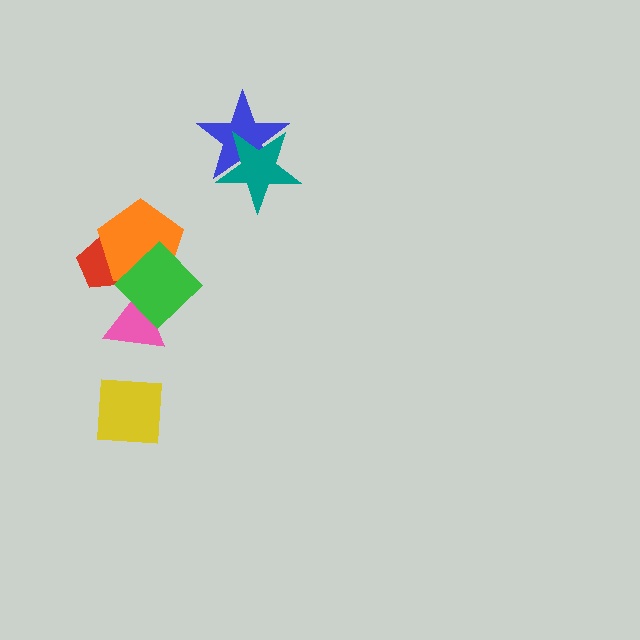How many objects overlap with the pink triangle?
1 object overlaps with the pink triangle.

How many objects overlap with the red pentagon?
1 object overlaps with the red pentagon.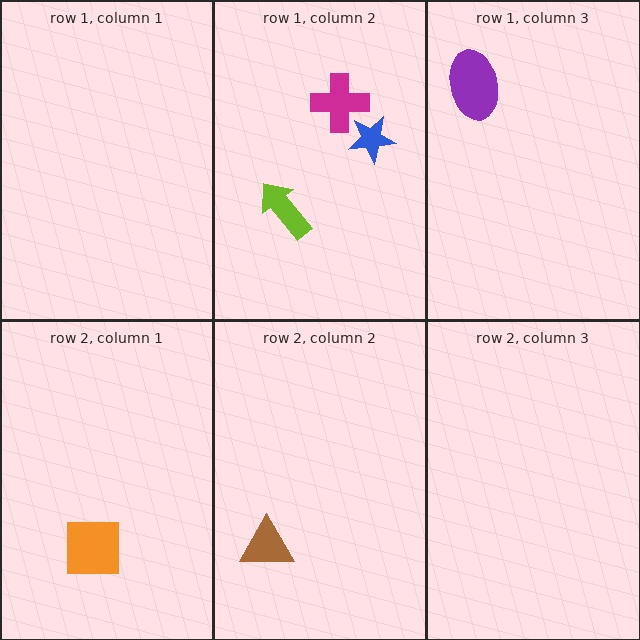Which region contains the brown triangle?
The row 2, column 2 region.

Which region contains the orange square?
The row 2, column 1 region.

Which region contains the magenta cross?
The row 1, column 2 region.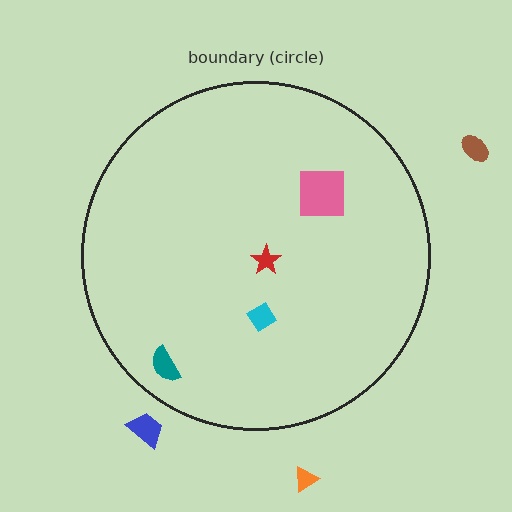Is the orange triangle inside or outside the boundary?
Outside.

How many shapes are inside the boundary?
4 inside, 3 outside.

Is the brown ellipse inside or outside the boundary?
Outside.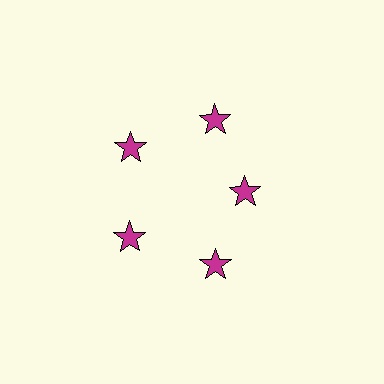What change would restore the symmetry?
The symmetry would be restored by moving it outward, back onto the ring so that all 5 stars sit at equal angles and equal distance from the center.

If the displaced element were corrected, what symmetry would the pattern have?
It would have 5-fold rotational symmetry — the pattern would map onto itself every 72 degrees.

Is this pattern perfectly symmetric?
No. The 5 magenta stars are arranged in a ring, but one element near the 3 o'clock position is pulled inward toward the center, breaking the 5-fold rotational symmetry.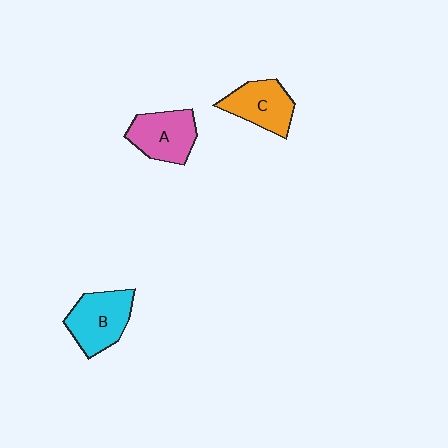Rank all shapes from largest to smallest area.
From largest to smallest: B (cyan), A (pink), C (orange).